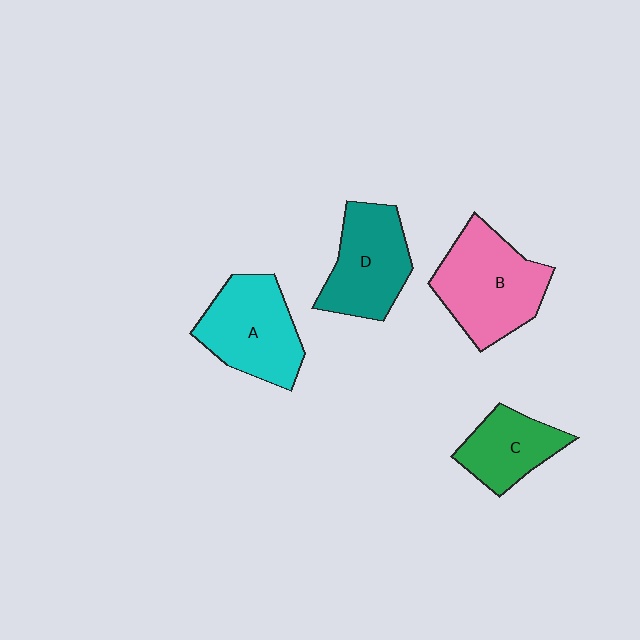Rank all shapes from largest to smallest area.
From largest to smallest: B (pink), A (cyan), D (teal), C (green).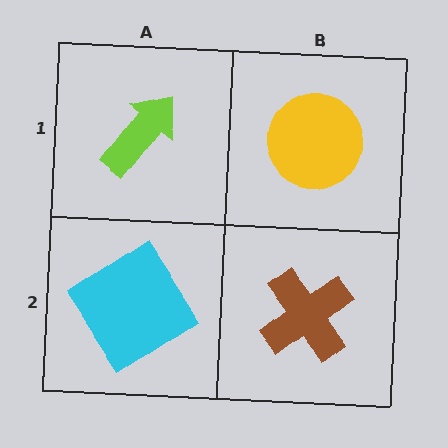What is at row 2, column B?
A brown cross.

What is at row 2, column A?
A cyan diamond.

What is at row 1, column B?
A yellow circle.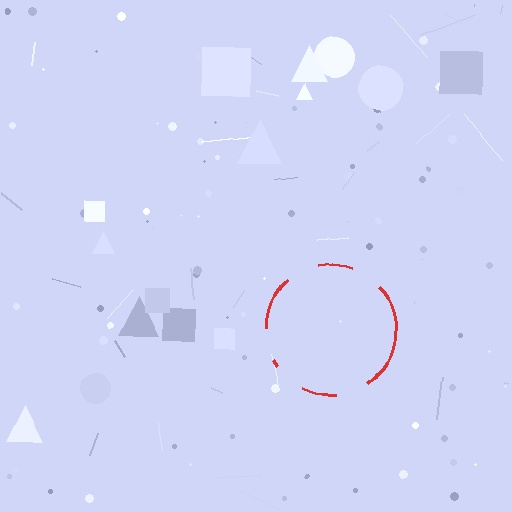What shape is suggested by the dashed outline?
The dashed outline suggests a circle.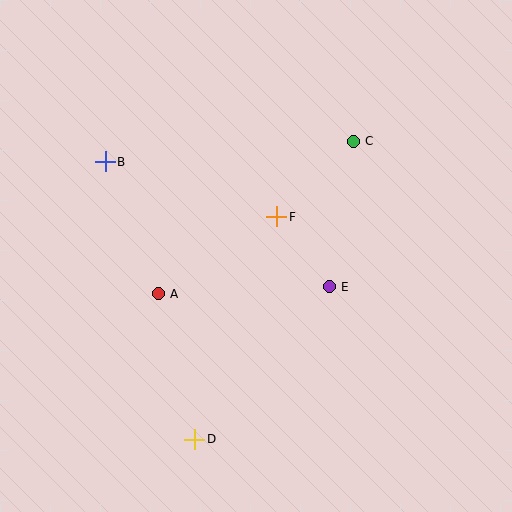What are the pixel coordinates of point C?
Point C is at (353, 141).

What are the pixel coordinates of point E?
Point E is at (329, 287).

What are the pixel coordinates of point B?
Point B is at (105, 162).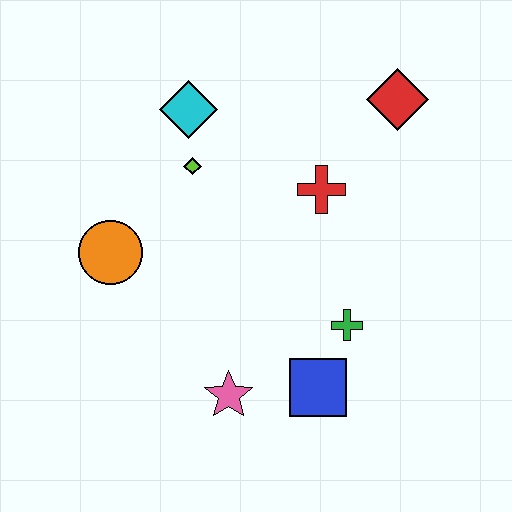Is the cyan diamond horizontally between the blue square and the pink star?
No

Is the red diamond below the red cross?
No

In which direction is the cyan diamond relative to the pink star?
The cyan diamond is above the pink star.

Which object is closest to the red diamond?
The red cross is closest to the red diamond.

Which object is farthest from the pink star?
The red diamond is farthest from the pink star.